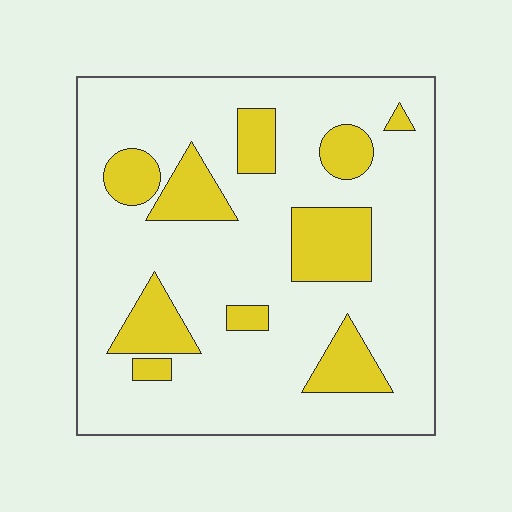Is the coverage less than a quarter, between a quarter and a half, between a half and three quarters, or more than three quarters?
Less than a quarter.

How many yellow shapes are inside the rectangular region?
10.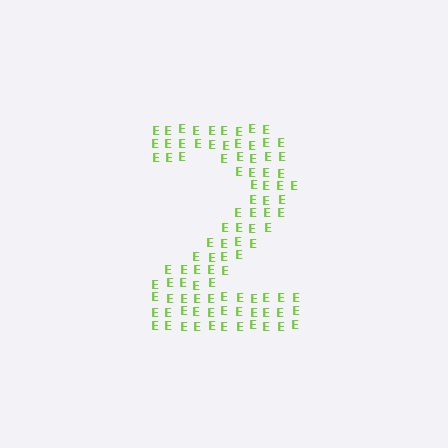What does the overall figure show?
The overall figure shows the digit 2.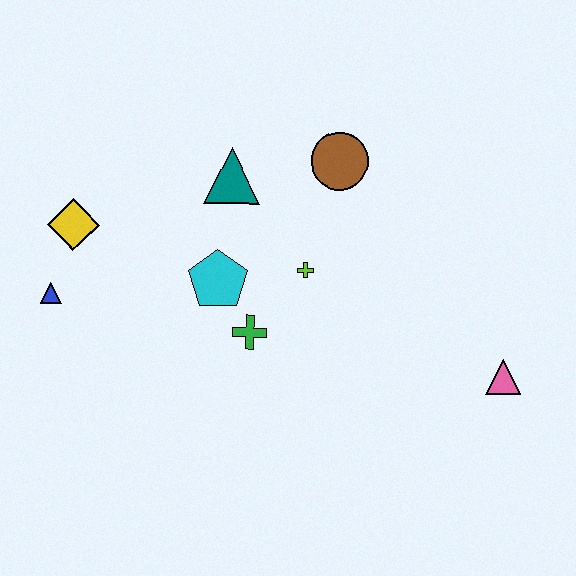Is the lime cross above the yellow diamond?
No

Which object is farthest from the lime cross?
The blue triangle is farthest from the lime cross.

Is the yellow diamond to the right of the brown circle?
No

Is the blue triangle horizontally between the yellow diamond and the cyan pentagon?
No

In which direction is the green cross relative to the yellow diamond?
The green cross is to the right of the yellow diamond.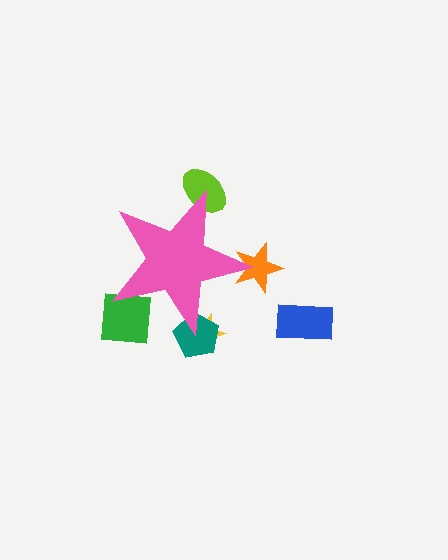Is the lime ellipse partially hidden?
Yes, the lime ellipse is partially hidden behind the pink star.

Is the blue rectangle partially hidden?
No, the blue rectangle is fully visible.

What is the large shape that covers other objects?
A pink star.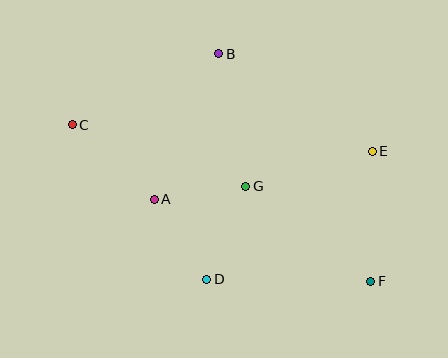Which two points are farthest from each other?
Points C and F are farthest from each other.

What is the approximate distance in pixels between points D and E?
The distance between D and E is approximately 209 pixels.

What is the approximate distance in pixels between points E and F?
The distance between E and F is approximately 130 pixels.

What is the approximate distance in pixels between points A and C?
The distance between A and C is approximately 111 pixels.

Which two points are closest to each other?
Points A and G are closest to each other.